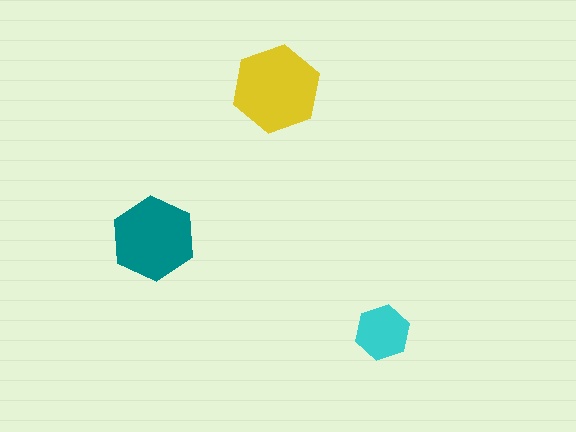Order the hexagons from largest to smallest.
the yellow one, the teal one, the cyan one.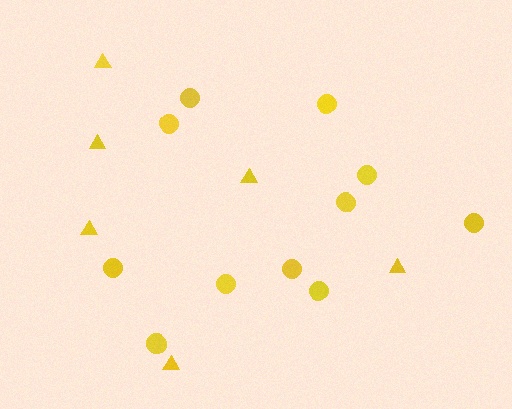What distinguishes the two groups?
There are 2 groups: one group of circles (11) and one group of triangles (6).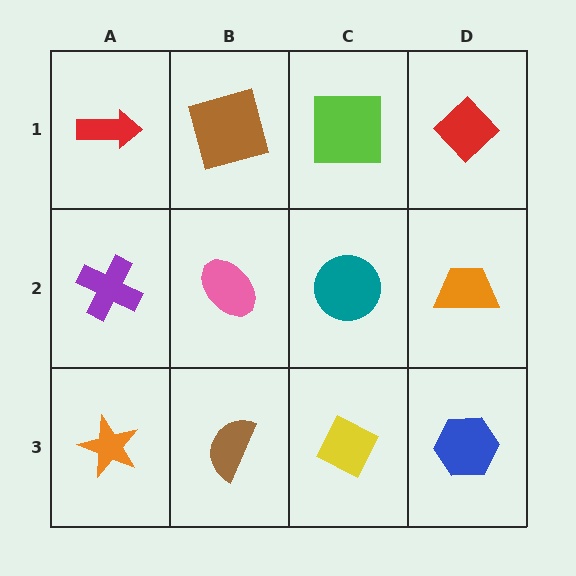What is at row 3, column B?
A brown semicircle.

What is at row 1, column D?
A red diamond.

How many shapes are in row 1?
4 shapes.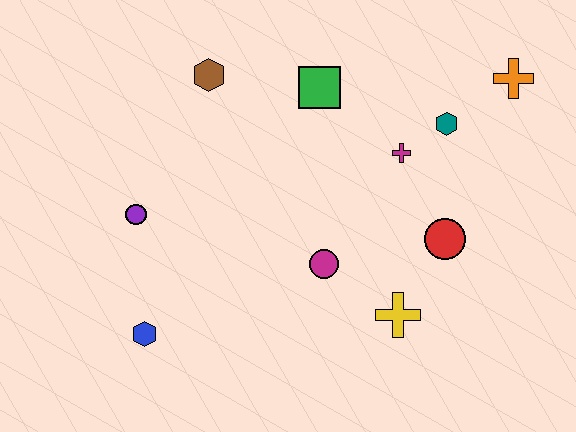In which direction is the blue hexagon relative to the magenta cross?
The blue hexagon is to the left of the magenta cross.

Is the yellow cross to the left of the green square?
No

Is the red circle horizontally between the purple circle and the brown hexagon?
No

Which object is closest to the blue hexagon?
The purple circle is closest to the blue hexagon.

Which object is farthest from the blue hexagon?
The orange cross is farthest from the blue hexagon.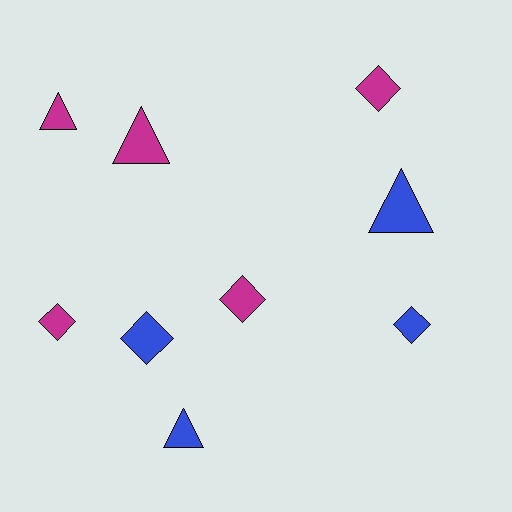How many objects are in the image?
There are 9 objects.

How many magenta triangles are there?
There are 2 magenta triangles.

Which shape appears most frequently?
Diamond, with 5 objects.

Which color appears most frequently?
Magenta, with 5 objects.